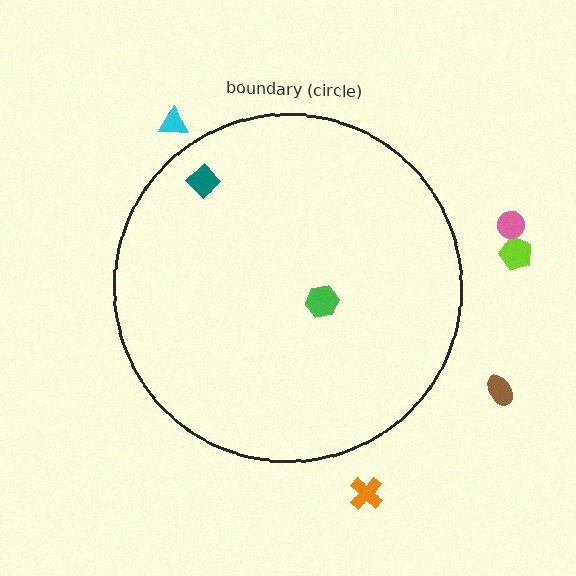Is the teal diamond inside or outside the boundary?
Inside.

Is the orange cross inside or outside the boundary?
Outside.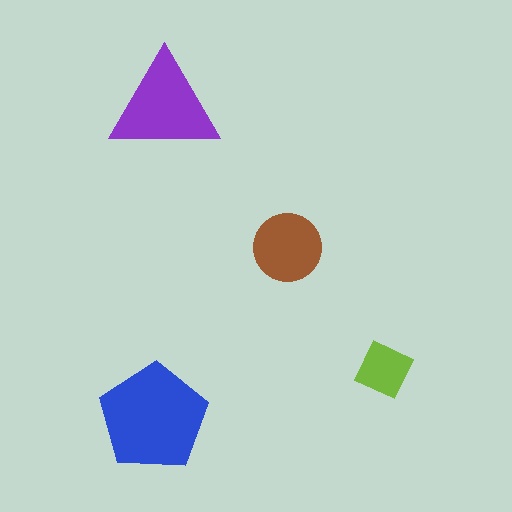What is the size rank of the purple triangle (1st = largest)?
2nd.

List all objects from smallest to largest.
The lime diamond, the brown circle, the purple triangle, the blue pentagon.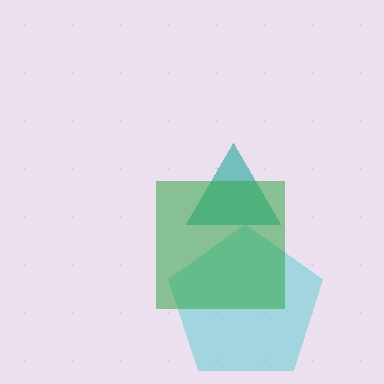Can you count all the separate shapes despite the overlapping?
Yes, there are 3 separate shapes.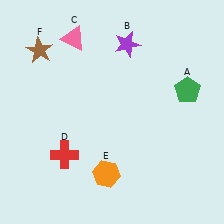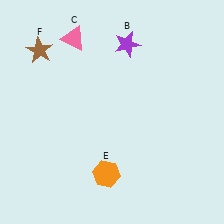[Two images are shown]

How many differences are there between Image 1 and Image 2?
There are 2 differences between the two images.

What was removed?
The green pentagon (A), the red cross (D) were removed in Image 2.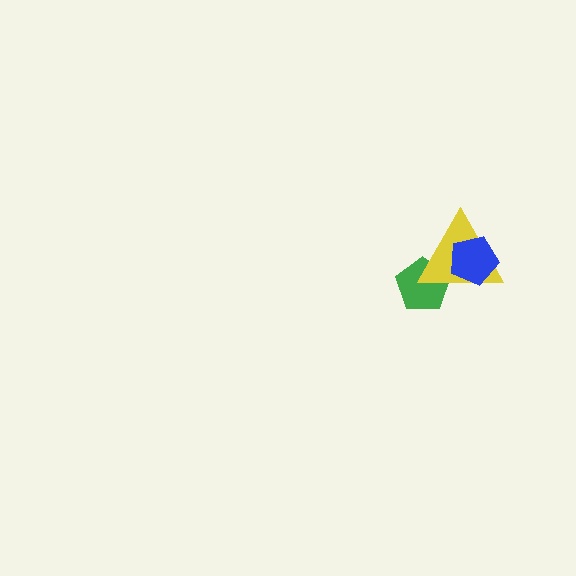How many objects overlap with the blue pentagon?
1 object overlaps with the blue pentagon.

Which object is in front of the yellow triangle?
The blue pentagon is in front of the yellow triangle.